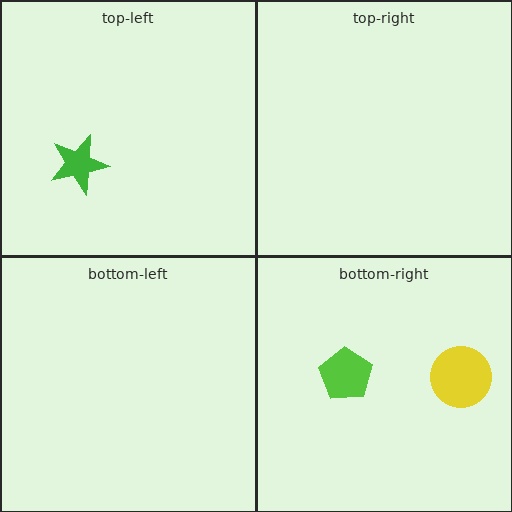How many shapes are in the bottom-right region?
2.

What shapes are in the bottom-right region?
The yellow circle, the lime pentagon.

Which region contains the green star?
The top-left region.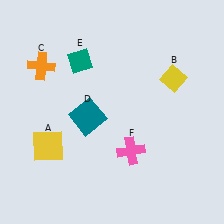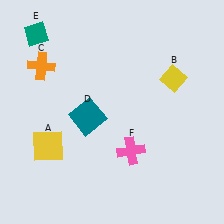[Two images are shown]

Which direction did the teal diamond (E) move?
The teal diamond (E) moved left.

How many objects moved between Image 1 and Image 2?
1 object moved between the two images.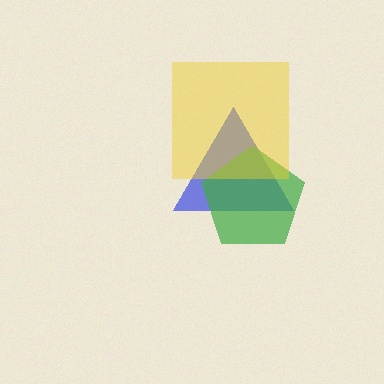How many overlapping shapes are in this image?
There are 3 overlapping shapes in the image.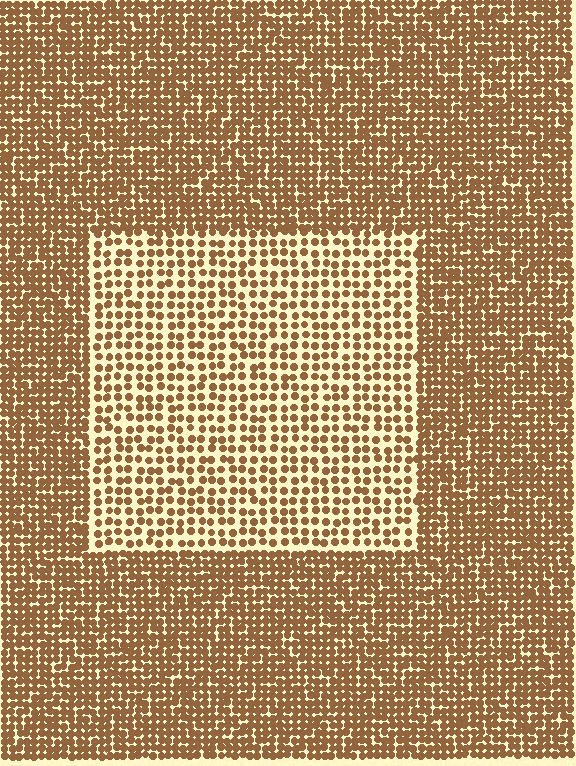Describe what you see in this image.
The image contains small brown elements arranged at two different densities. A rectangle-shaped region is visible where the elements are less densely packed than the surrounding area.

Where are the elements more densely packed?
The elements are more densely packed outside the rectangle boundary.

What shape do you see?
I see a rectangle.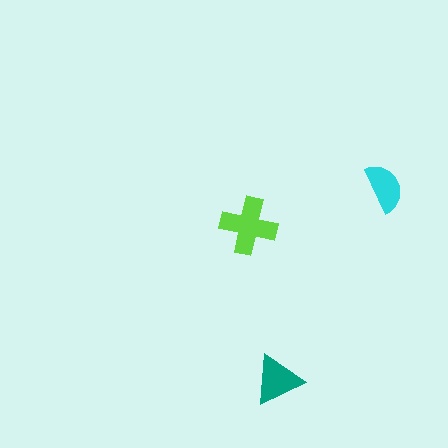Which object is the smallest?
The cyan semicircle.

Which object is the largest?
The lime cross.